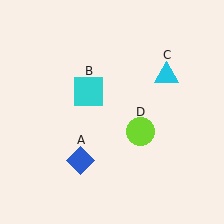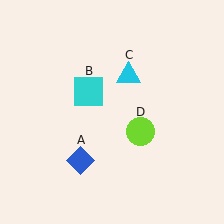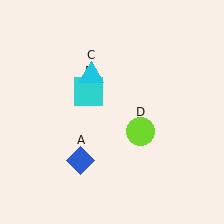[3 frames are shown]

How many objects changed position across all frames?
1 object changed position: cyan triangle (object C).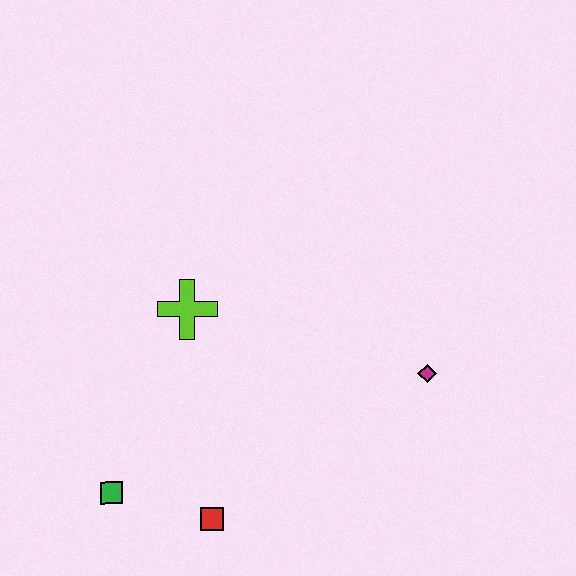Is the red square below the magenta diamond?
Yes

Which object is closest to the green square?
The red square is closest to the green square.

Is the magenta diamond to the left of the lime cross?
No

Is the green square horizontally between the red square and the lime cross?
No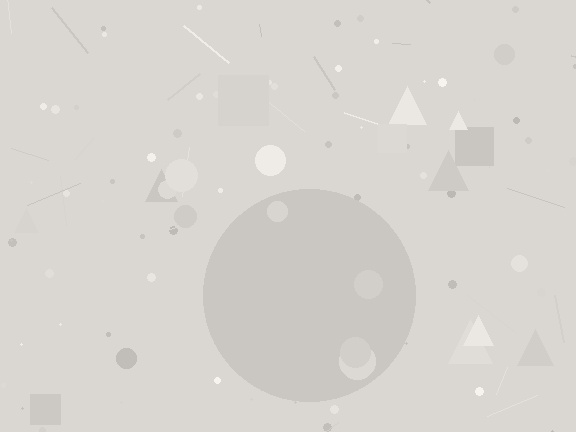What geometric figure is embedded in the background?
A circle is embedded in the background.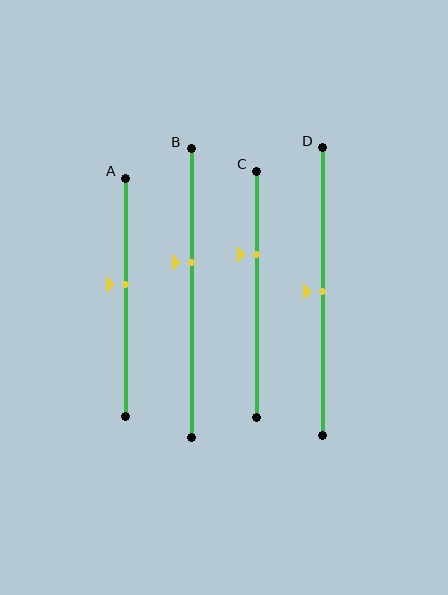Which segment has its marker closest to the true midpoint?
Segment D has its marker closest to the true midpoint.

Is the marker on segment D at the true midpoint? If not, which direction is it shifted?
Yes, the marker on segment D is at the true midpoint.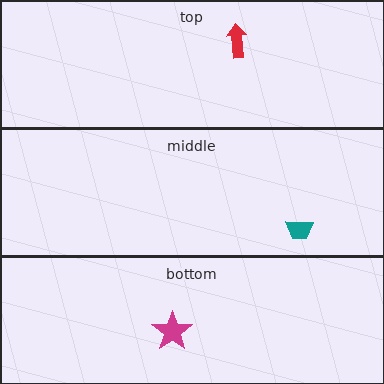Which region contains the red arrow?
The top region.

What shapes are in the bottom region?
The magenta star.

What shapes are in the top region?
The red arrow.